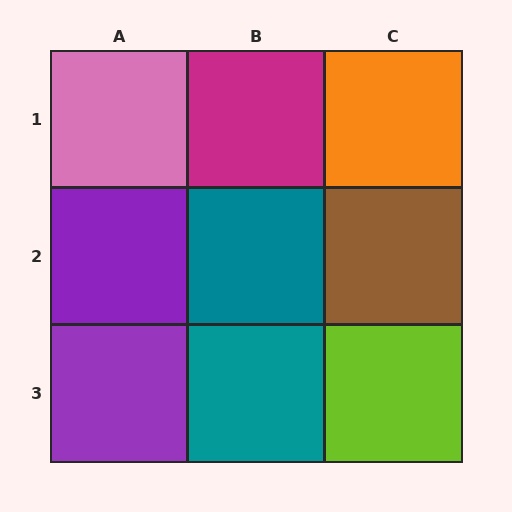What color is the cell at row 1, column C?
Orange.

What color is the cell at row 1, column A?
Pink.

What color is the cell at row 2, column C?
Brown.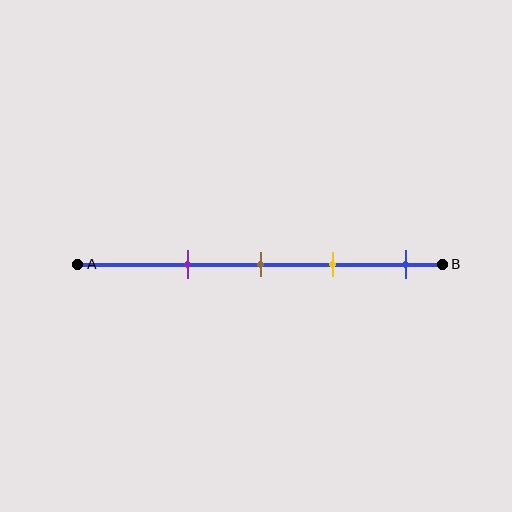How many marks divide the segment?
There are 4 marks dividing the segment.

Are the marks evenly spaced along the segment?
Yes, the marks are approximately evenly spaced.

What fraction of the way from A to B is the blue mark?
The blue mark is approximately 90% (0.9) of the way from A to B.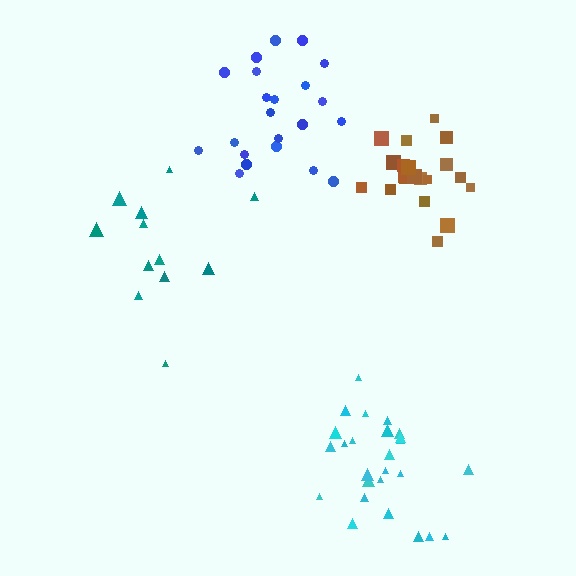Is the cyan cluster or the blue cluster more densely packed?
Cyan.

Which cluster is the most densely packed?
Brown.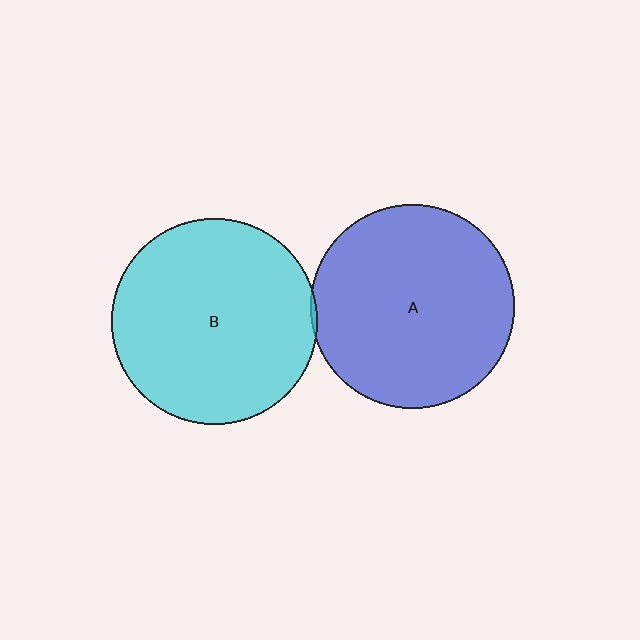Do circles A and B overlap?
Yes.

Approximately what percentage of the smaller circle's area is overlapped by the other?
Approximately 5%.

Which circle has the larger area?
Circle B (cyan).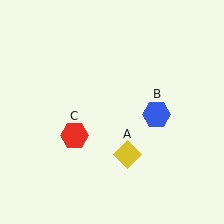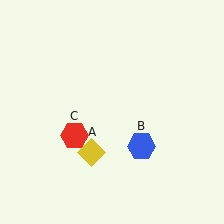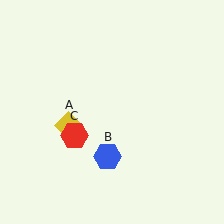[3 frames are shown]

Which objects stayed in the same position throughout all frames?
Red hexagon (object C) remained stationary.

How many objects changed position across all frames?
2 objects changed position: yellow diamond (object A), blue hexagon (object B).